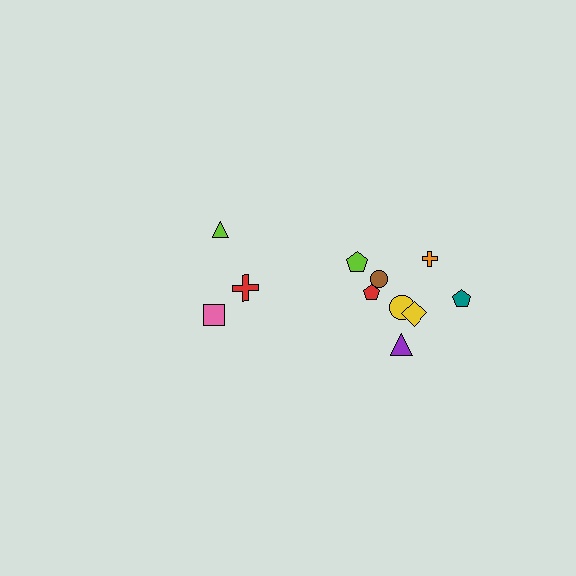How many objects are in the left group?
There are 3 objects.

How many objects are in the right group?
There are 8 objects.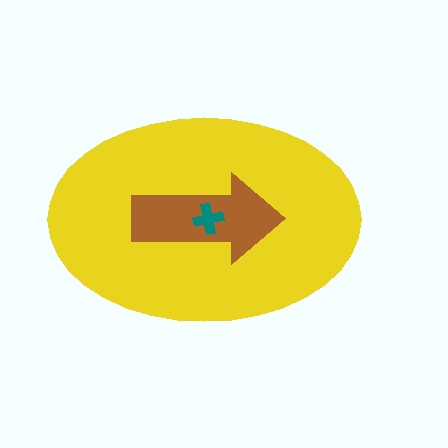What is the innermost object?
The teal cross.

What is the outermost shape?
The yellow ellipse.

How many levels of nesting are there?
3.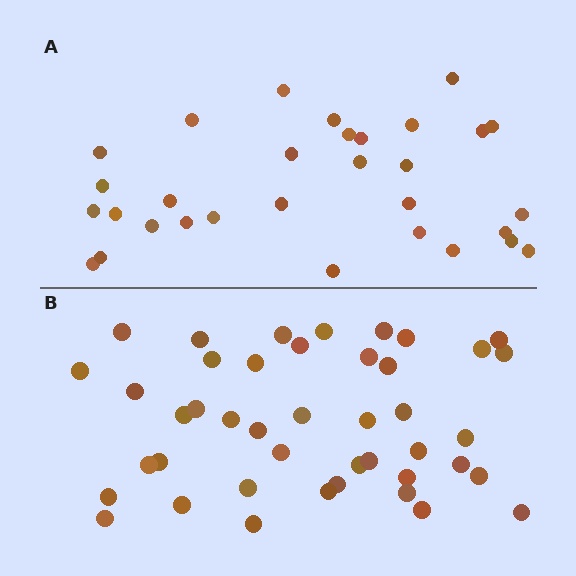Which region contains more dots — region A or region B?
Region B (the bottom region) has more dots.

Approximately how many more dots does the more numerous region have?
Region B has roughly 12 or so more dots than region A.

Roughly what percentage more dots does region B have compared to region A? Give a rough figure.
About 40% more.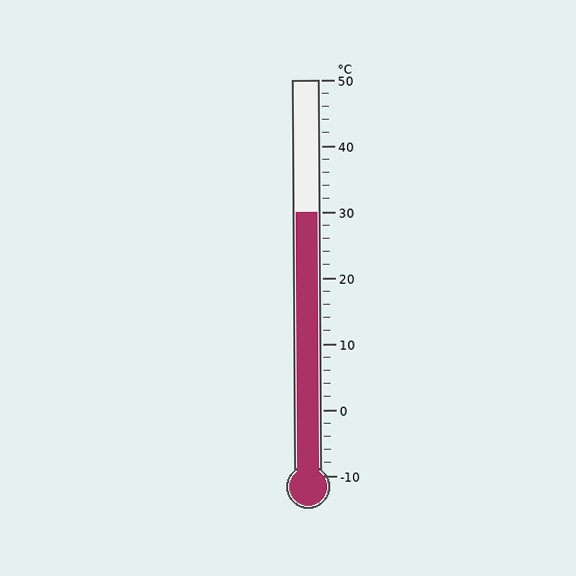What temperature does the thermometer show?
The thermometer shows approximately 30°C.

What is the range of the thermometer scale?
The thermometer scale ranges from -10°C to 50°C.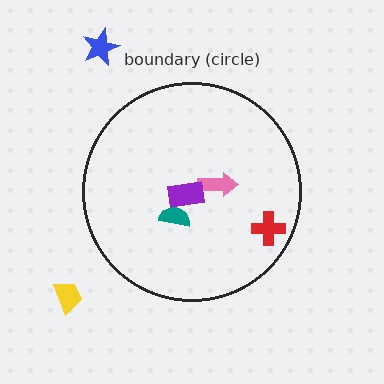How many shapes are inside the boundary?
4 inside, 2 outside.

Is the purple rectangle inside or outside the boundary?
Inside.